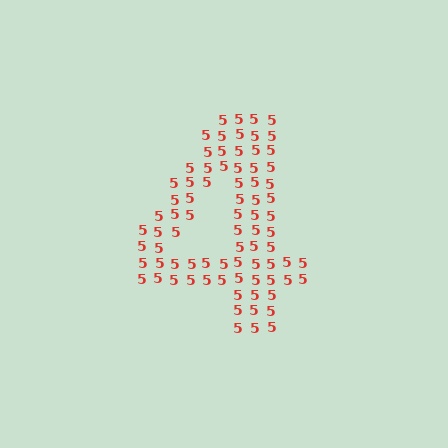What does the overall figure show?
The overall figure shows the digit 4.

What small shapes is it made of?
It is made of small digit 5's.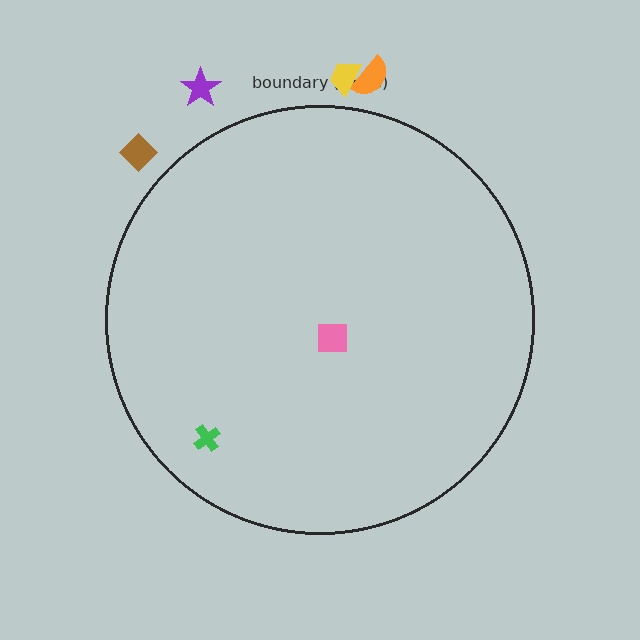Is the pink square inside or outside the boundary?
Inside.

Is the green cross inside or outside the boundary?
Inside.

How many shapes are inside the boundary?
2 inside, 4 outside.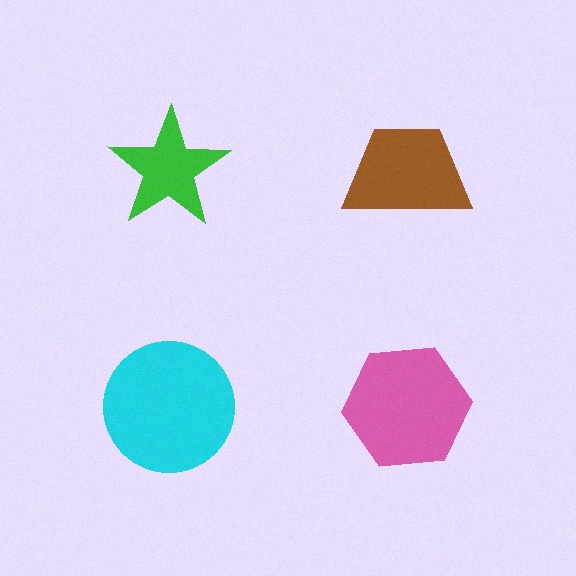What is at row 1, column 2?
A brown trapezoid.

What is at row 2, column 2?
A pink hexagon.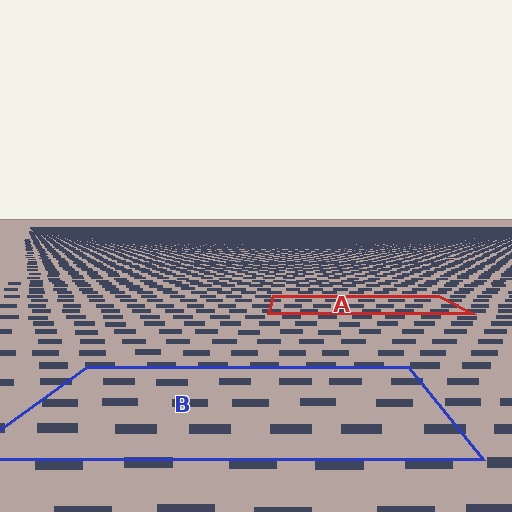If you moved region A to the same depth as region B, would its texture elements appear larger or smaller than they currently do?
They would appear larger. At a closer depth, the same texture elements are projected at a bigger on-screen size.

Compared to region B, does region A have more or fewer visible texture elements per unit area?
Region A has more texture elements per unit area — they are packed more densely because it is farther away.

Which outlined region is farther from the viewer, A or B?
Region A is farther from the viewer — the texture elements inside it appear smaller and more densely packed.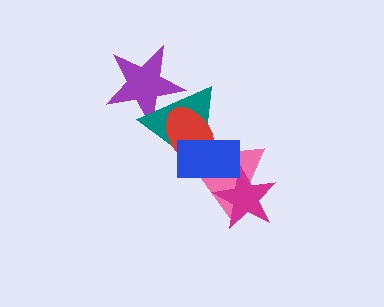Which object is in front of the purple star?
The teal triangle is in front of the purple star.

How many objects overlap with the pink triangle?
4 objects overlap with the pink triangle.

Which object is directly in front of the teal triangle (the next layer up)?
The red ellipse is directly in front of the teal triangle.